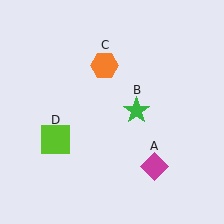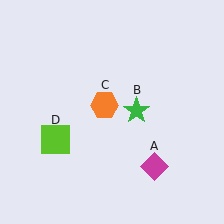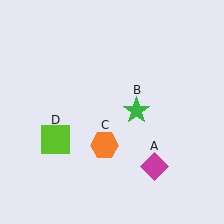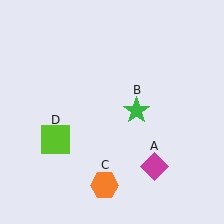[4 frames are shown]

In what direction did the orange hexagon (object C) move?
The orange hexagon (object C) moved down.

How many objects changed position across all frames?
1 object changed position: orange hexagon (object C).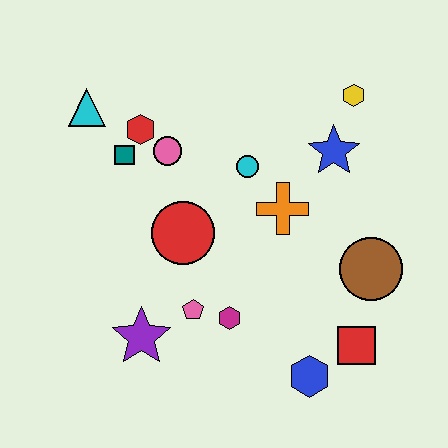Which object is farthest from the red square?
The cyan triangle is farthest from the red square.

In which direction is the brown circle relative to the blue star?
The brown circle is below the blue star.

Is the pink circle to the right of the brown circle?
No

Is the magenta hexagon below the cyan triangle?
Yes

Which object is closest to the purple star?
The pink pentagon is closest to the purple star.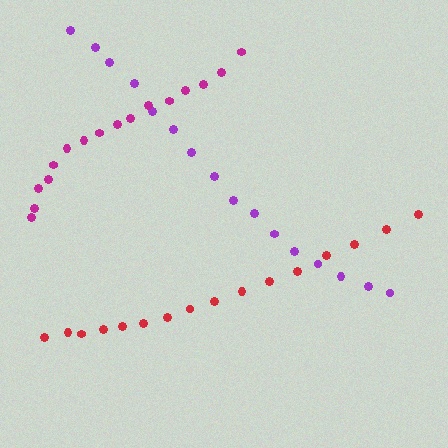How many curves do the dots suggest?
There are 3 distinct paths.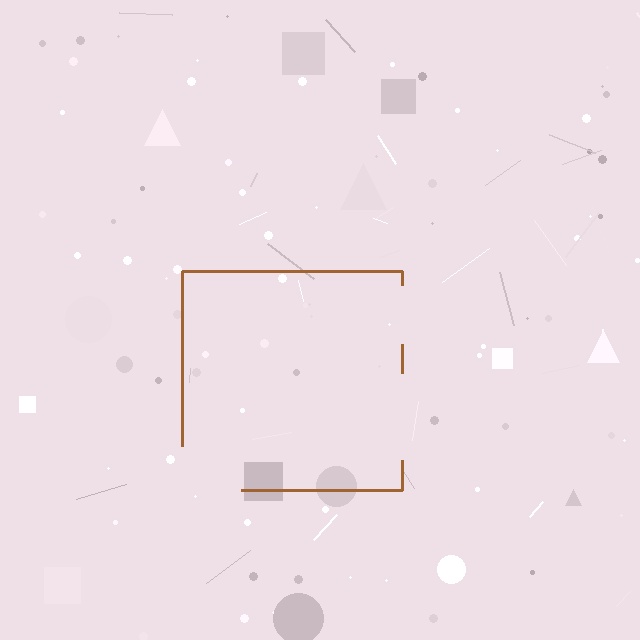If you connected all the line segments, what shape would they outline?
They would outline a square.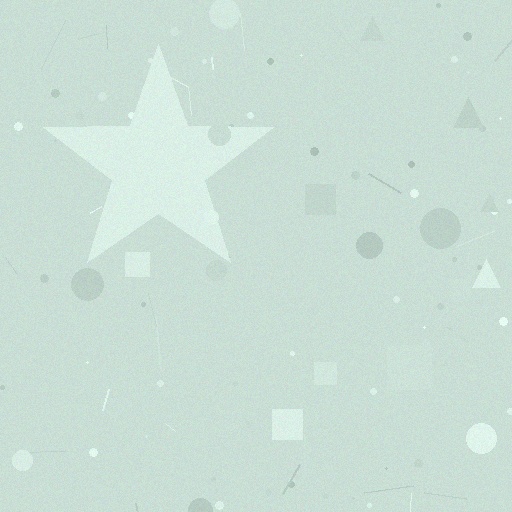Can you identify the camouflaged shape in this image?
The camouflaged shape is a star.